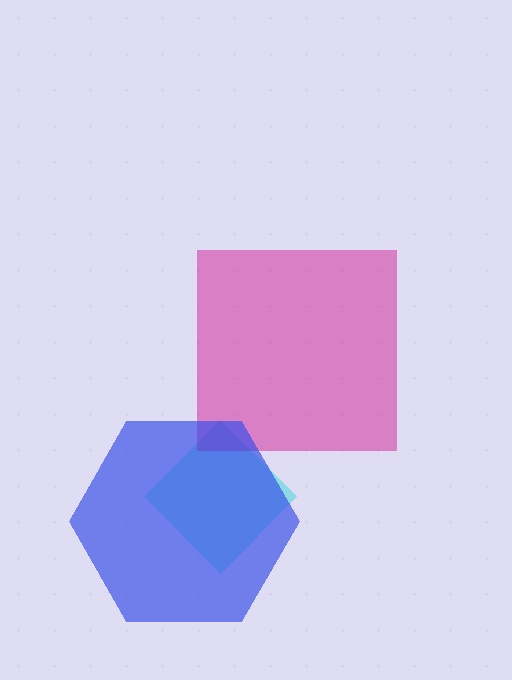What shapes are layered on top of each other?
The layered shapes are: a cyan diamond, a magenta square, a blue hexagon.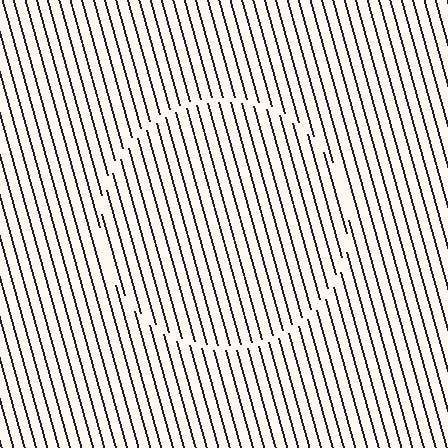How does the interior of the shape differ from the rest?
The interior of the shape contains the same grating, shifted by half a period — the contour is defined by the phase discontinuity where line-ends from the inner and outer gratings abut.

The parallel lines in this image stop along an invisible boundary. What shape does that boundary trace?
An illusory circle. The interior of the shape contains the same grating, shifted by half a period — the contour is defined by the phase discontinuity where line-ends from the inner and outer gratings abut.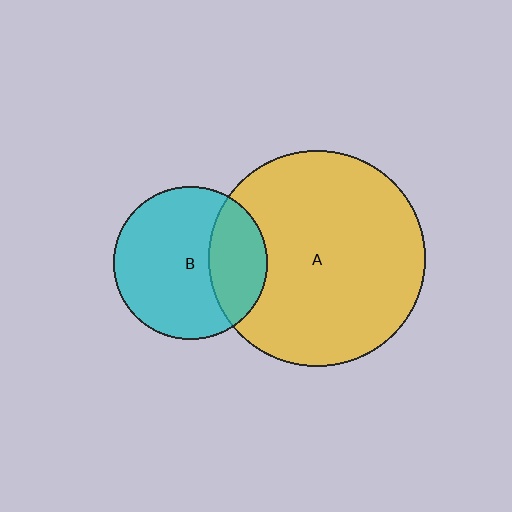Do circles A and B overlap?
Yes.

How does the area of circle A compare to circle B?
Approximately 2.0 times.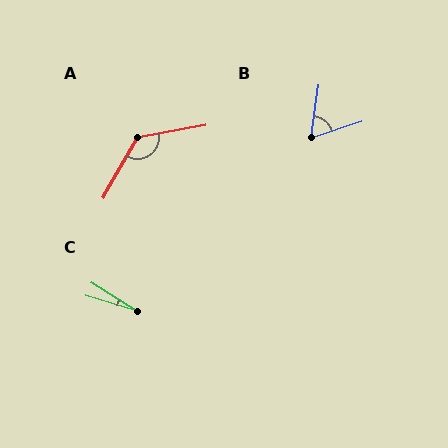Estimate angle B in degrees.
Approximately 64 degrees.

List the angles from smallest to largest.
C (16°), B (64°), A (130°).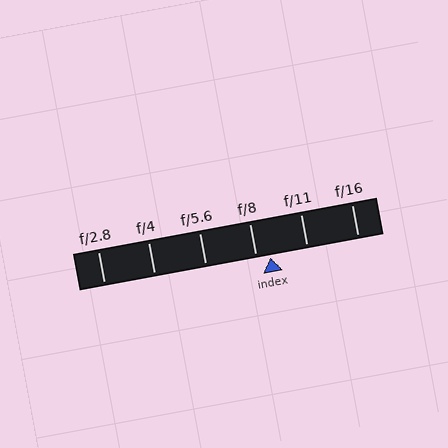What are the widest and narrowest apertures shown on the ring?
The widest aperture shown is f/2.8 and the narrowest is f/16.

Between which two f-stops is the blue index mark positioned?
The index mark is between f/8 and f/11.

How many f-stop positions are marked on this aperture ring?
There are 6 f-stop positions marked.